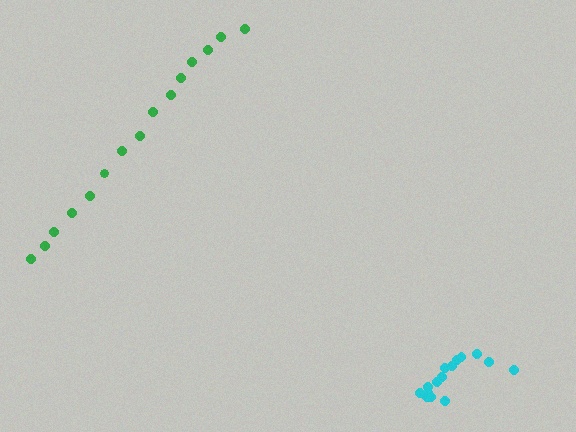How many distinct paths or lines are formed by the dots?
There are 2 distinct paths.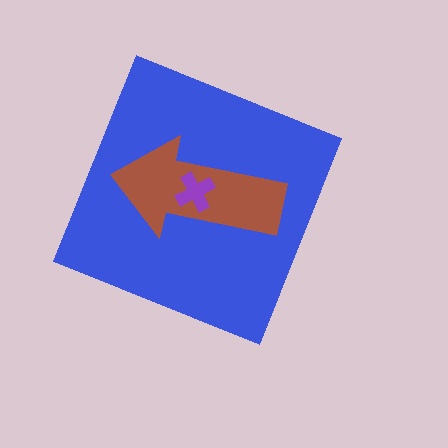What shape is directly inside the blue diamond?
The brown arrow.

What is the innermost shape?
The purple cross.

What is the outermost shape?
The blue diamond.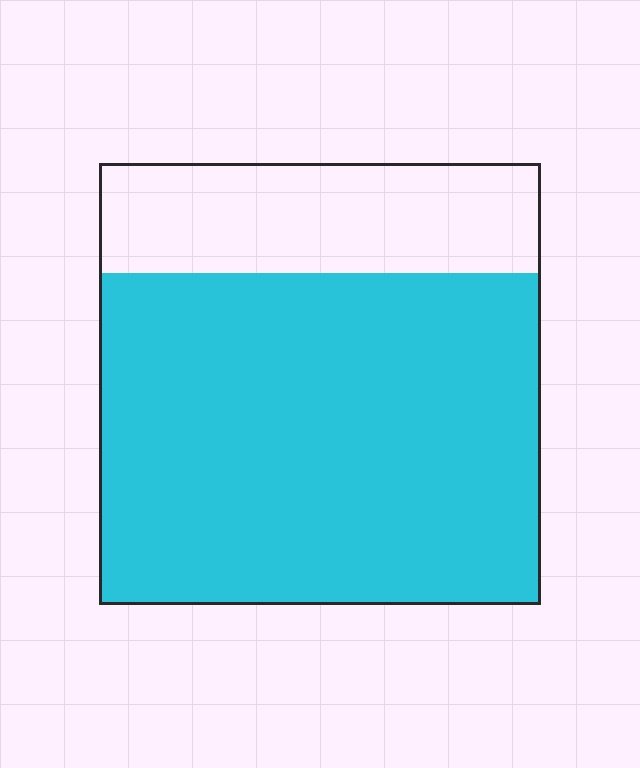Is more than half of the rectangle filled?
Yes.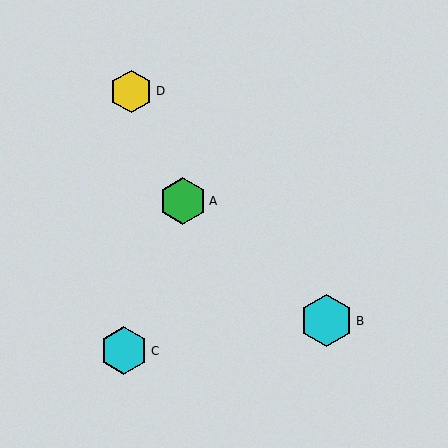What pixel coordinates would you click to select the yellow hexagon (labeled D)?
Click at (131, 91) to select the yellow hexagon D.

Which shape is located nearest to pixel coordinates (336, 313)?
The cyan hexagon (labeled B) at (326, 321) is nearest to that location.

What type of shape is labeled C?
Shape C is a cyan hexagon.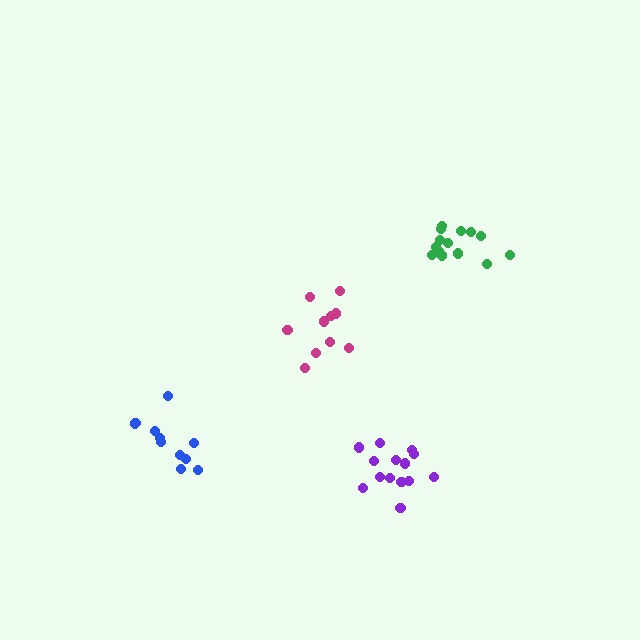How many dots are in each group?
Group 1: 10 dots, Group 2: 11 dots, Group 3: 14 dots, Group 4: 15 dots (50 total).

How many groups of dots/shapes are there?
There are 4 groups.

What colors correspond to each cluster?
The clusters are colored: magenta, blue, purple, green.